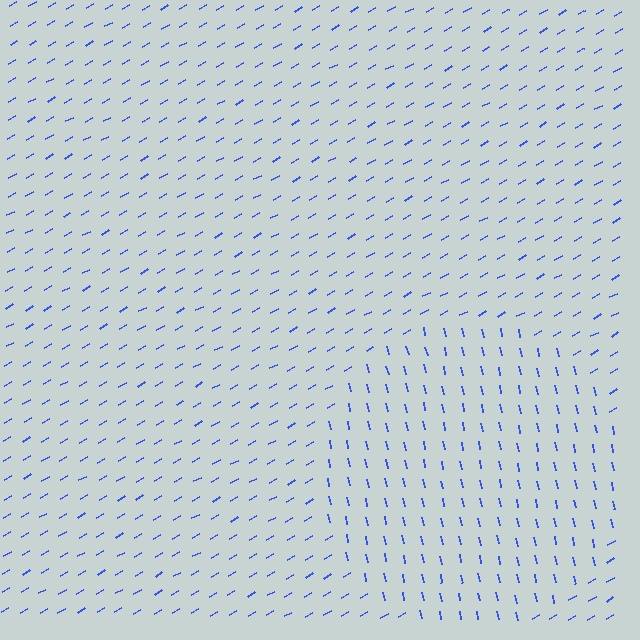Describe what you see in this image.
The image is filled with small blue line segments. A circle region in the image has lines oriented differently from the surrounding lines, creating a visible texture boundary.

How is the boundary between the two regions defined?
The boundary is defined purely by a change in line orientation (approximately 73 degrees difference). All lines are the same color and thickness.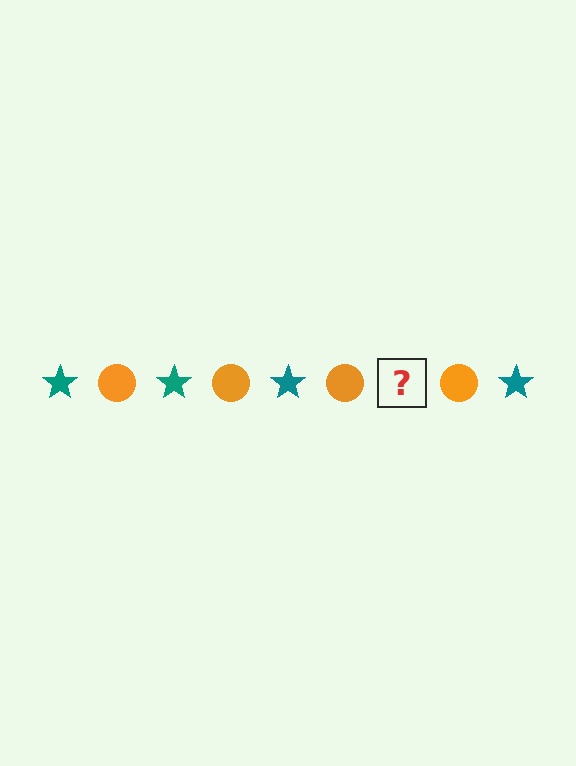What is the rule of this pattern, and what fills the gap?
The rule is that the pattern alternates between teal star and orange circle. The gap should be filled with a teal star.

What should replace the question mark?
The question mark should be replaced with a teal star.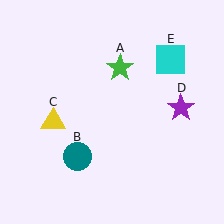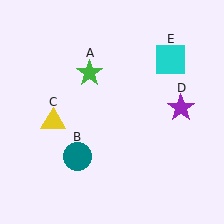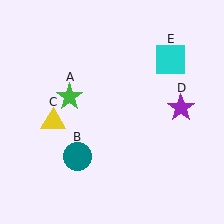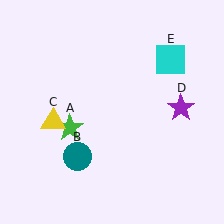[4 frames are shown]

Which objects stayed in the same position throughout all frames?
Teal circle (object B) and yellow triangle (object C) and purple star (object D) and cyan square (object E) remained stationary.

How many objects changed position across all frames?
1 object changed position: green star (object A).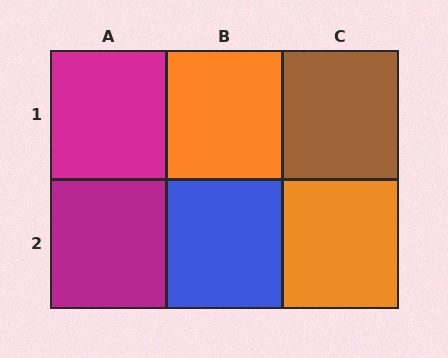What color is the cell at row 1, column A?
Magenta.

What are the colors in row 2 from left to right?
Magenta, blue, orange.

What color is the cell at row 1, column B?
Orange.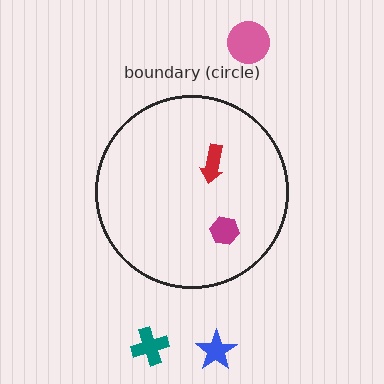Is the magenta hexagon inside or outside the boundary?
Inside.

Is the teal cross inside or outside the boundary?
Outside.